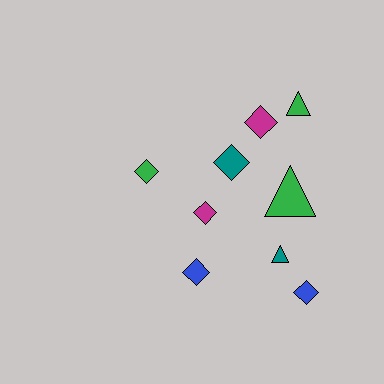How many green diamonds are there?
There is 1 green diamond.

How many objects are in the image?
There are 9 objects.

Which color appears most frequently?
Green, with 3 objects.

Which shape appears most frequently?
Diamond, with 6 objects.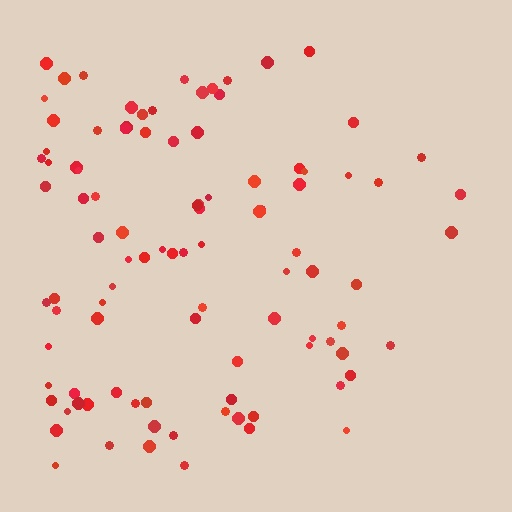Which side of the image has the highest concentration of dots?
The left.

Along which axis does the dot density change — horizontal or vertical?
Horizontal.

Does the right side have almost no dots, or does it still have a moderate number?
Still a moderate number, just noticeably fewer than the left.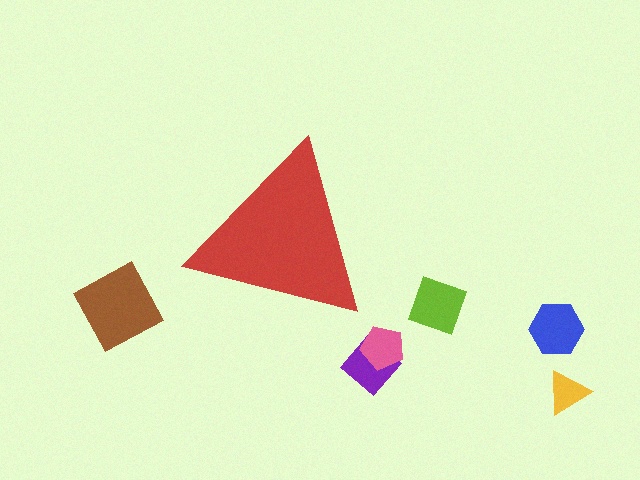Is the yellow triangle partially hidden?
No, the yellow triangle is fully visible.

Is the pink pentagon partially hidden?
No, the pink pentagon is fully visible.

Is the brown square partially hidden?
No, the brown square is fully visible.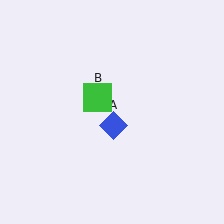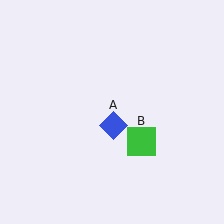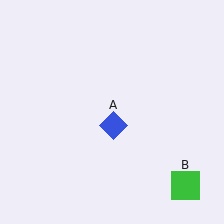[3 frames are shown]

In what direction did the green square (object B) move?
The green square (object B) moved down and to the right.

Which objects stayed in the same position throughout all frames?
Blue diamond (object A) remained stationary.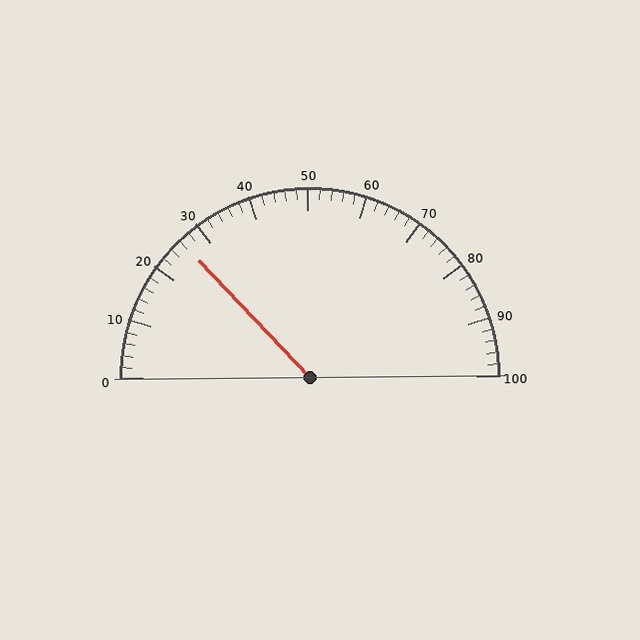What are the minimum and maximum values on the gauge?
The gauge ranges from 0 to 100.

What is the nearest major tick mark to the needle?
The nearest major tick mark is 30.